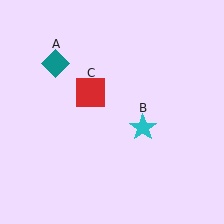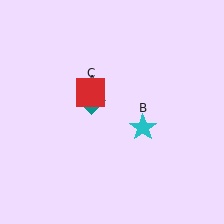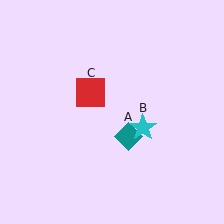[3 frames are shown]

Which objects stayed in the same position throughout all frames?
Cyan star (object B) and red square (object C) remained stationary.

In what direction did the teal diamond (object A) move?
The teal diamond (object A) moved down and to the right.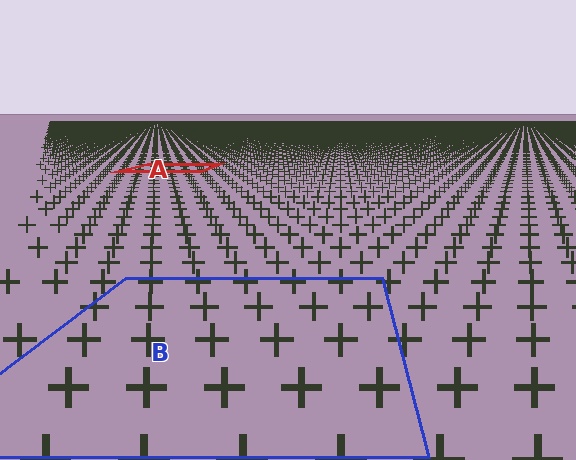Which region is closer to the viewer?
Region B is closer. The texture elements there are larger and more spread out.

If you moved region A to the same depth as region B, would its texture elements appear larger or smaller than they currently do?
They would appear larger. At a closer depth, the same texture elements are projected at a bigger on-screen size.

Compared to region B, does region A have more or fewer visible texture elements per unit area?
Region A has more texture elements per unit area — they are packed more densely because it is farther away.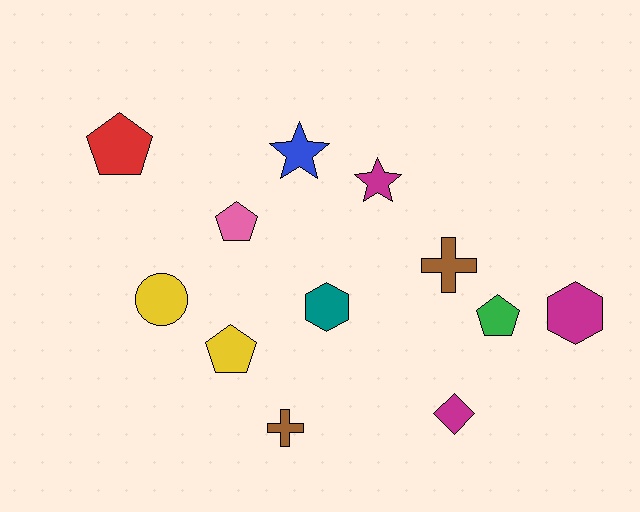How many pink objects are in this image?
There is 1 pink object.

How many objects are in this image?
There are 12 objects.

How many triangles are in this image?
There are no triangles.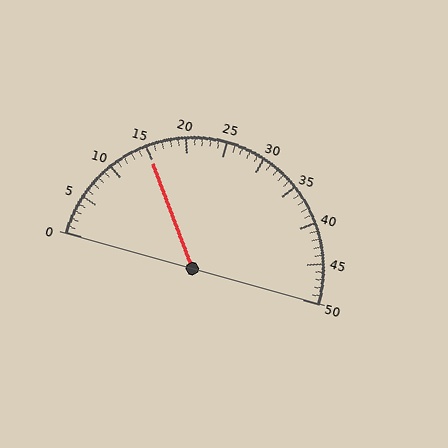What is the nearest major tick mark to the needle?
The nearest major tick mark is 15.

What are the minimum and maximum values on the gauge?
The gauge ranges from 0 to 50.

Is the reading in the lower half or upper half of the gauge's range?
The reading is in the lower half of the range (0 to 50).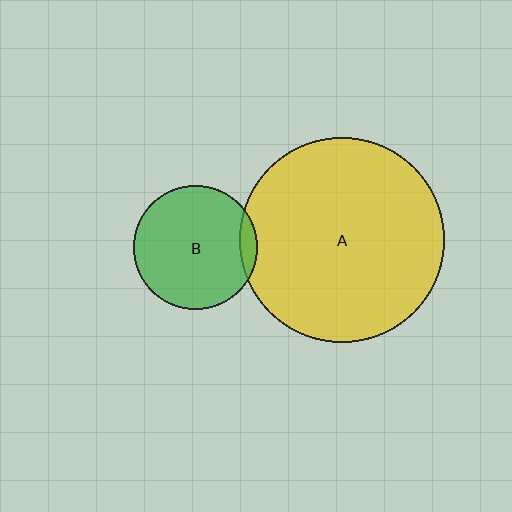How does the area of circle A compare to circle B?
Approximately 2.8 times.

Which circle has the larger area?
Circle A (yellow).